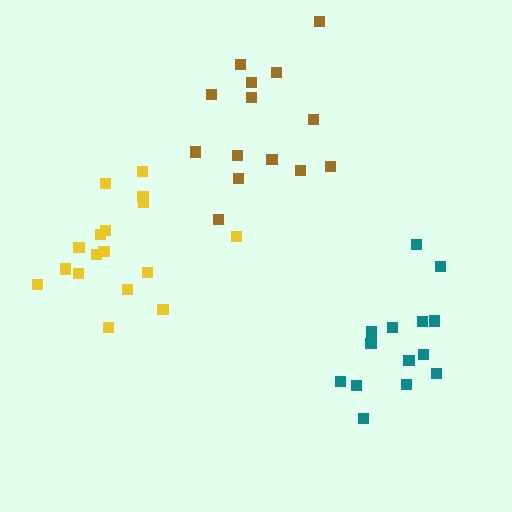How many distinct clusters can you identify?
There are 3 distinct clusters.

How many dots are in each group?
Group 1: 14 dots, Group 2: 17 dots, Group 3: 14 dots (45 total).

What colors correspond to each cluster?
The clusters are colored: teal, yellow, brown.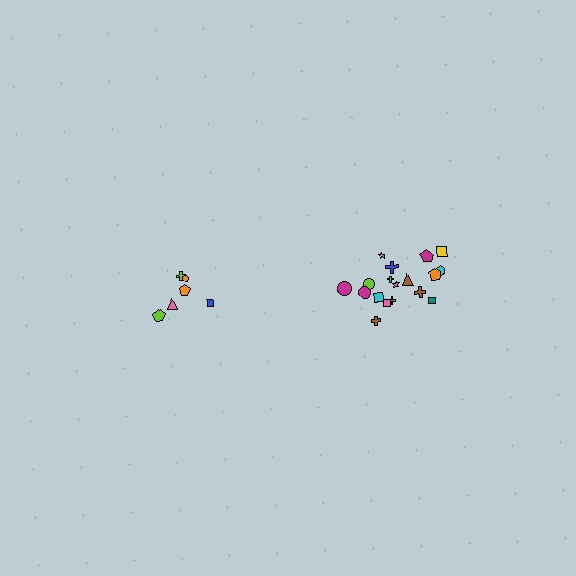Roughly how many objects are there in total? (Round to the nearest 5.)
Roughly 25 objects in total.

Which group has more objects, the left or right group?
The right group.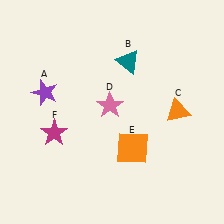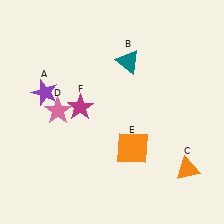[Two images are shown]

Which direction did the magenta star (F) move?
The magenta star (F) moved right.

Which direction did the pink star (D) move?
The pink star (D) moved left.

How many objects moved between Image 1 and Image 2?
3 objects moved between the two images.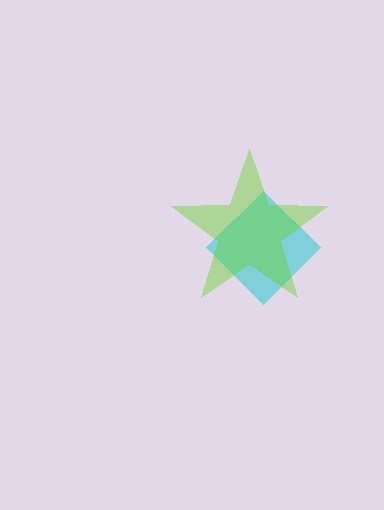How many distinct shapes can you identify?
There are 2 distinct shapes: a cyan diamond, a lime star.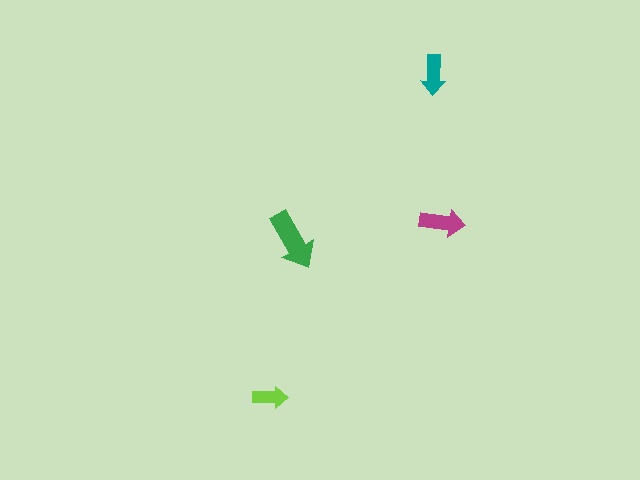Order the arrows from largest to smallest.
the green one, the magenta one, the teal one, the lime one.